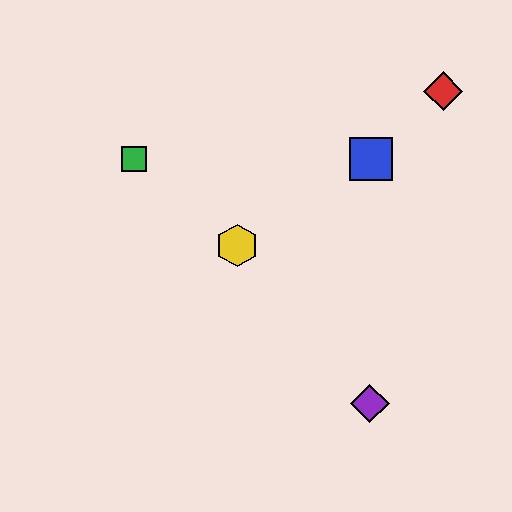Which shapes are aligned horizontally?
The blue square, the green square are aligned horizontally.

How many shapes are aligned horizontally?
2 shapes (the blue square, the green square) are aligned horizontally.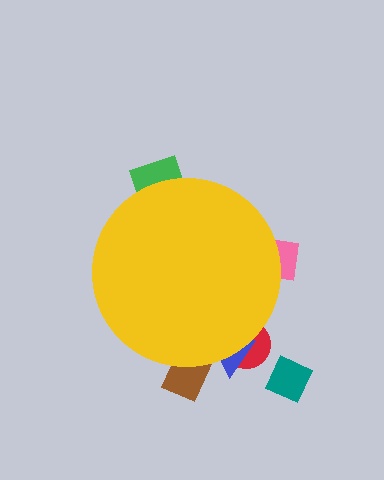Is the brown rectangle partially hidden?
Yes, the brown rectangle is partially hidden behind the yellow circle.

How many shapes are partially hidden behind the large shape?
5 shapes are partially hidden.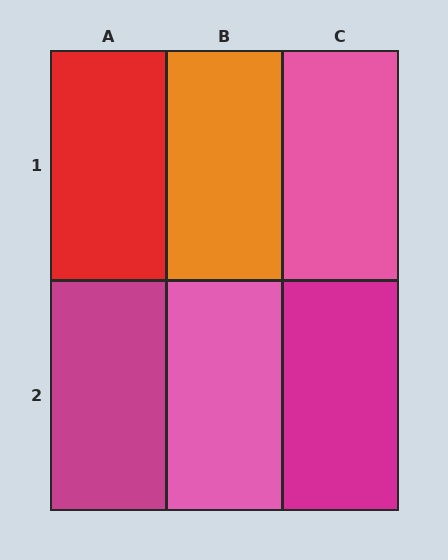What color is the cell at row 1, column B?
Orange.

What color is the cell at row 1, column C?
Pink.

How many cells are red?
1 cell is red.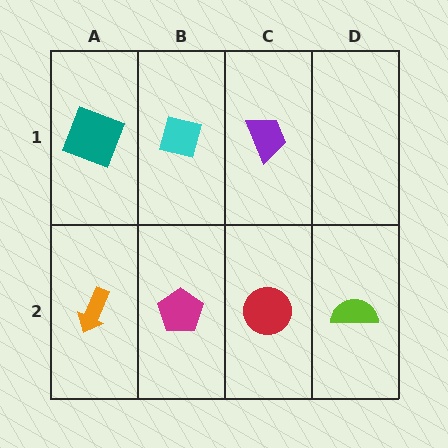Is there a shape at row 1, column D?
No, that cell is empty.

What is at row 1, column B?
A cyan square.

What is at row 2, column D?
A lime semicircle.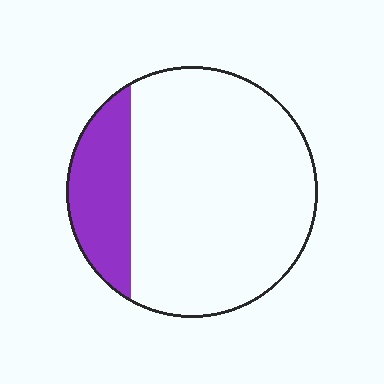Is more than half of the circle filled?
No.